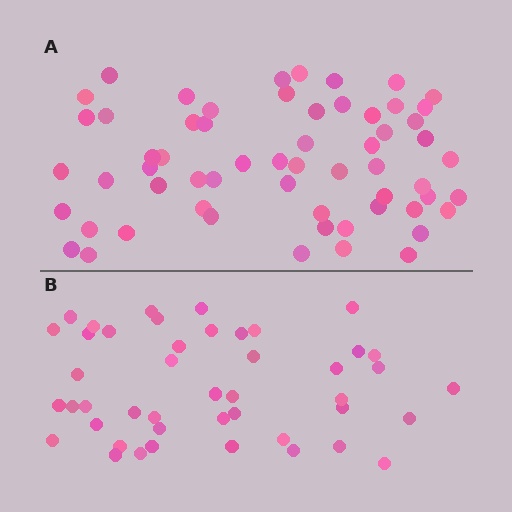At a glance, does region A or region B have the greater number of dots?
Region A (the top region) has more dots.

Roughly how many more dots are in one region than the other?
Region A has approximately 15 more dots than region B.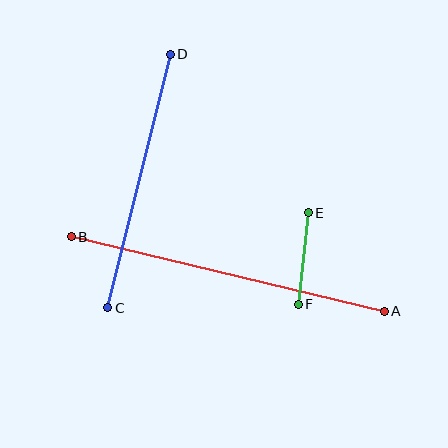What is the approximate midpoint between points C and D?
The midpoint is at approximately (139, 181) pixels.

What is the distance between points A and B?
The distance is approximately 322 pixels.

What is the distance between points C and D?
The distance is approximately 261 pixels.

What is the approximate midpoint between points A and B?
The midpoint is at approximately (228, 274) pixels.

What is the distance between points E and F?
The distance is approximately 92 pixels.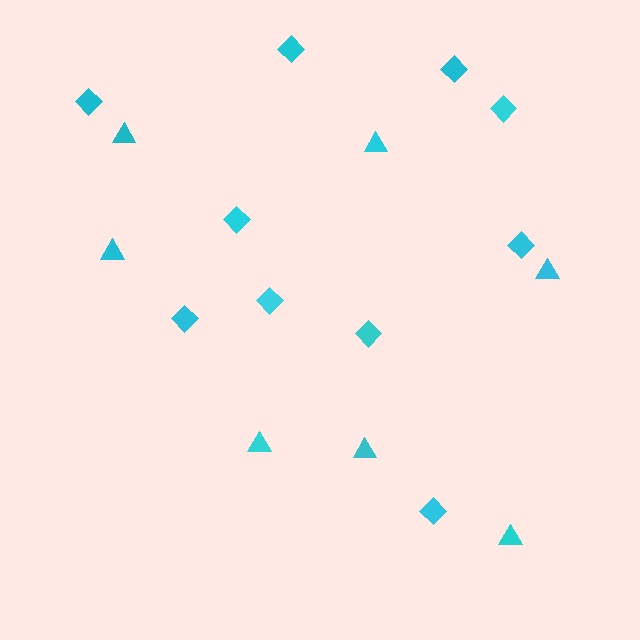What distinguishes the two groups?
There are 2 groups: one group of diamonds (10) and one group of triangles (7).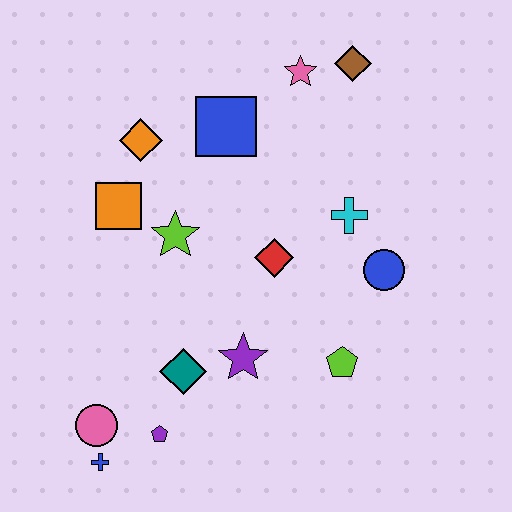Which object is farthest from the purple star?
The brown diamond is farthest from the purple star.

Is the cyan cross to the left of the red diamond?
No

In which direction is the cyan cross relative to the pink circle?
The cyan cross is to the right of the pink circle.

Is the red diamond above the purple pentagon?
Yes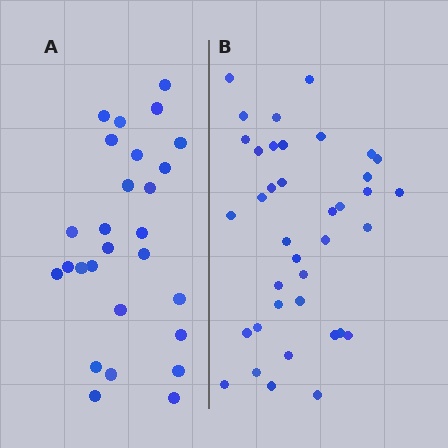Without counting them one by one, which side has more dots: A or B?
Region B (the right region) has more dots.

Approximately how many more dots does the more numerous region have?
Region B has roughly 12 or so more dots than region A.